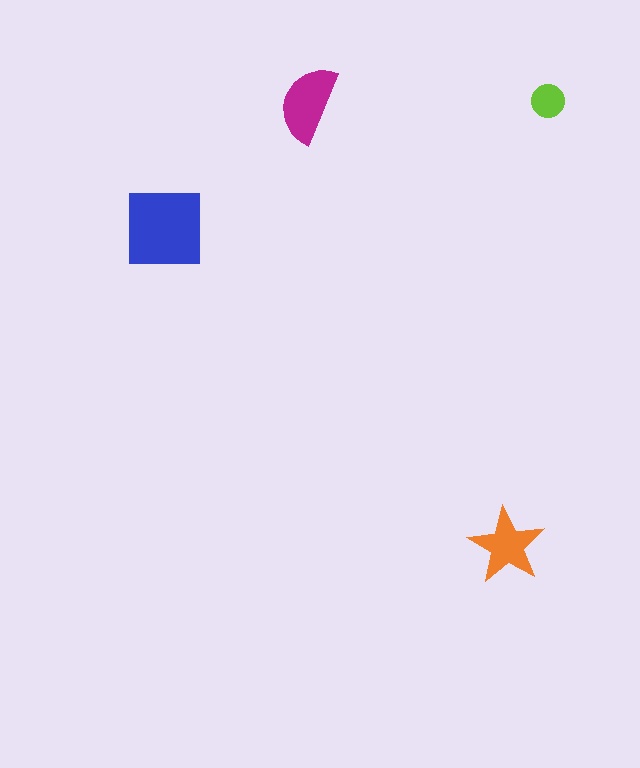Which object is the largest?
The blue square.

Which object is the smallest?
The lime circle.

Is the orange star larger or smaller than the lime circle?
Larger.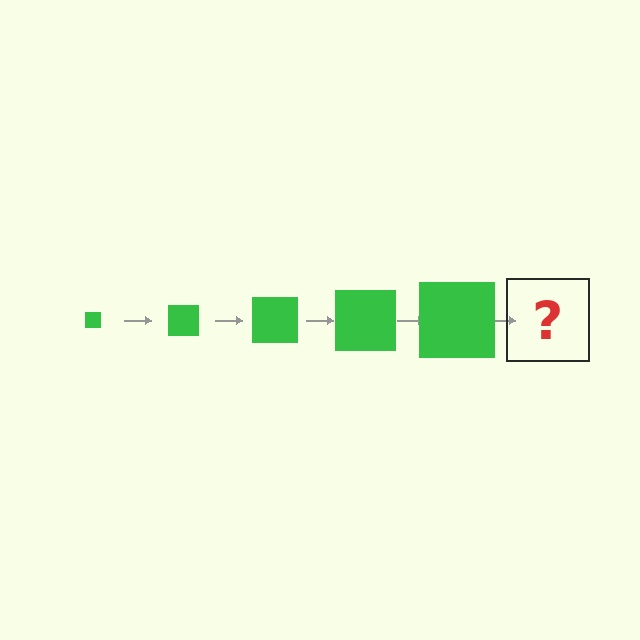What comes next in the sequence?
The next element should be a green square, larger than the previous one.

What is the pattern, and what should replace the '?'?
The pattern is that the square gets progressively larger each step. The '?' should be a green square, larger than the previous one.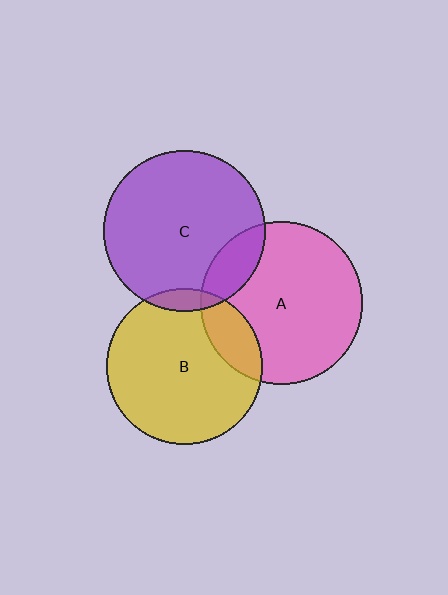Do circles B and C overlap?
Yes.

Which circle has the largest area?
Circle A (pink).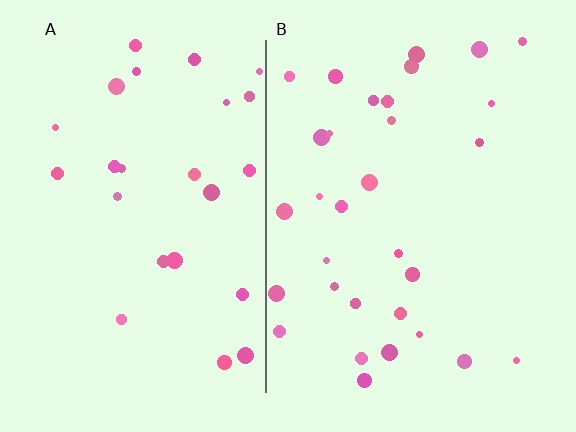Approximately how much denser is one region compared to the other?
Approximately 1.2× — region B over region A.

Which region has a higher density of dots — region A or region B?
B (the right).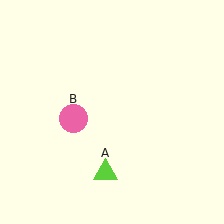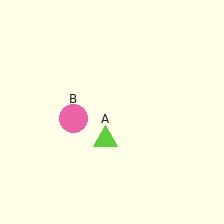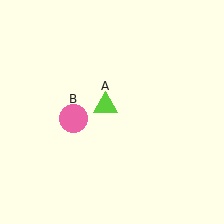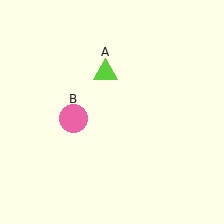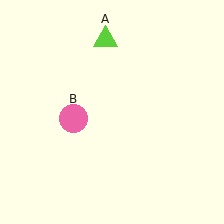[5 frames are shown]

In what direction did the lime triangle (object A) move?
The lime triangle (object A) moved up.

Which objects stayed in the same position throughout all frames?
Pink circle (object B) remained stationary.